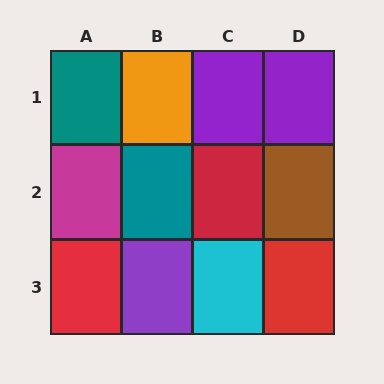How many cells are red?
3 cells are red.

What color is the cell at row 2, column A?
Magenta.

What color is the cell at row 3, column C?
Cyan.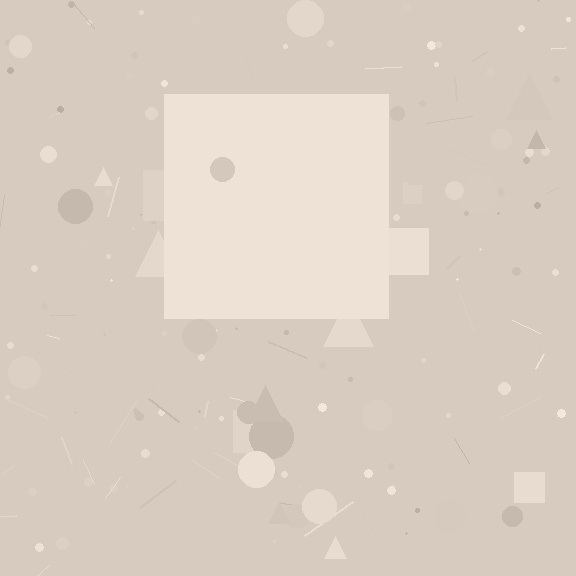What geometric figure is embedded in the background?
A square is embedded in the background.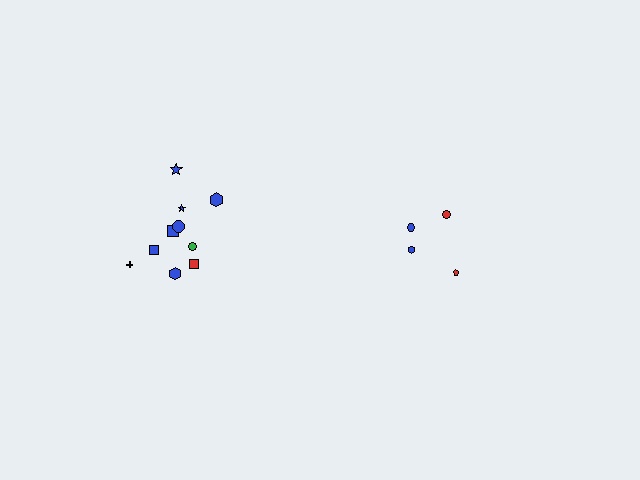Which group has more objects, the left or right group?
The left group.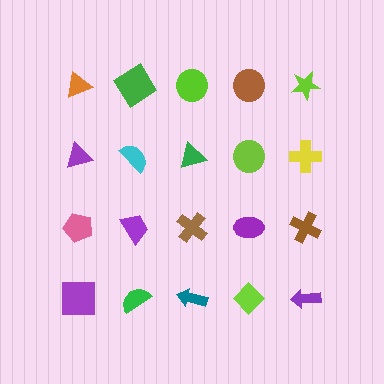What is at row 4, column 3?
A teal arrow.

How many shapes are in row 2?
5 shapes.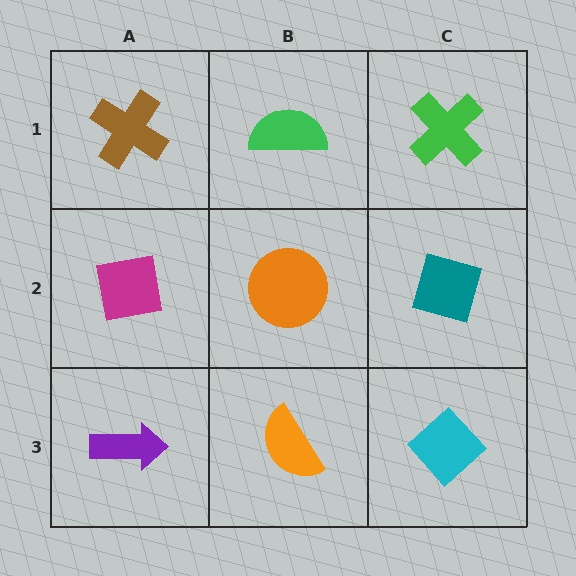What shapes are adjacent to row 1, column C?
A teal diamond (row 2, column C), a green semicircle (row 1, column B).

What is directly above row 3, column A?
A magenta square.